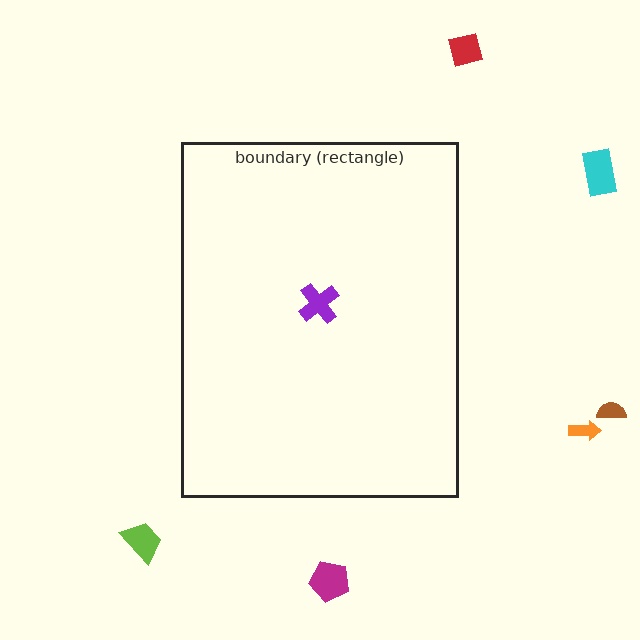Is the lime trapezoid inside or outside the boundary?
Outside.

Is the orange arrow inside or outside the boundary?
Outside.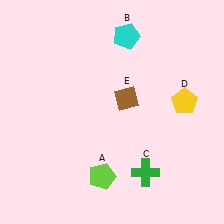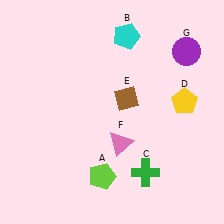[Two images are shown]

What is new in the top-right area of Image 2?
A purple circle (G) was added in the top-right area of Image 2.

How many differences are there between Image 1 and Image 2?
There are 2 differences between the two images.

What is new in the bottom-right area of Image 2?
A pink triangle (F) was added in the bottom-right area of Image 2.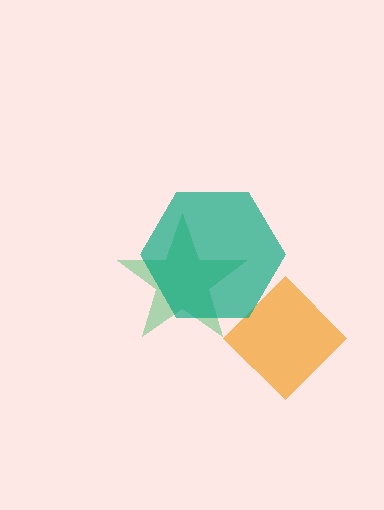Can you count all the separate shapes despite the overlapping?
Yes, there are 3 separate shapes.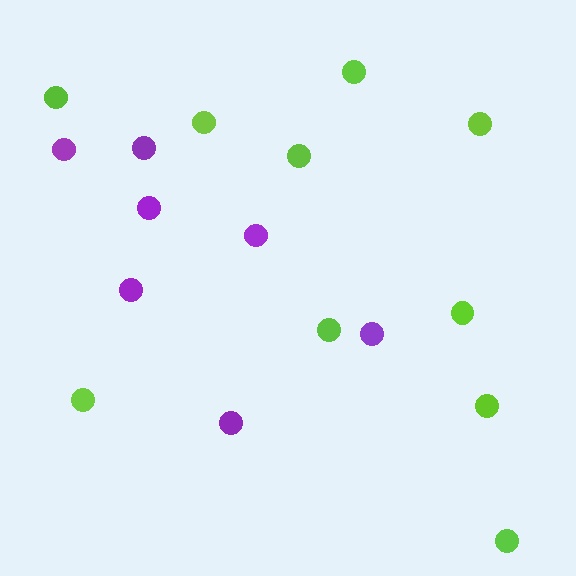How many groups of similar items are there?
There are 2 groups: one group of lime circles (10) and one group of purple circles (7).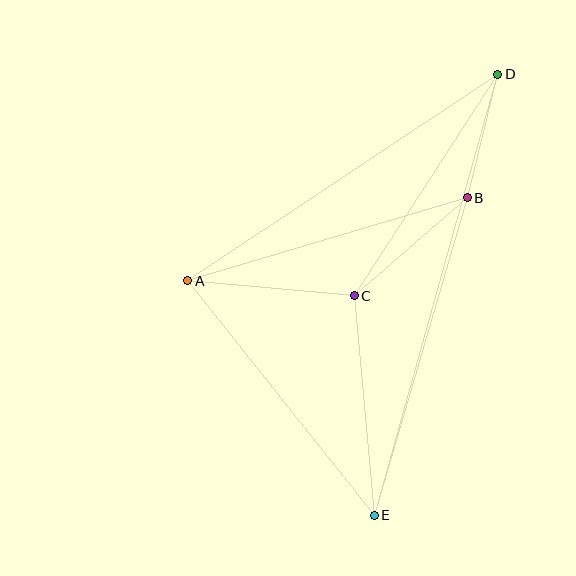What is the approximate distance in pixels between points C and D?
The distance between C and D is approximately 264 pixels.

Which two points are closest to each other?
Points B and D are closest to each other.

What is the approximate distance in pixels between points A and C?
The distance between A and C is approximately 167 pixels.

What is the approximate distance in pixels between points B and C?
The distance between B and C is approximately 150 pixels.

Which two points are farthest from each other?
Points D and E are farthest from each other.